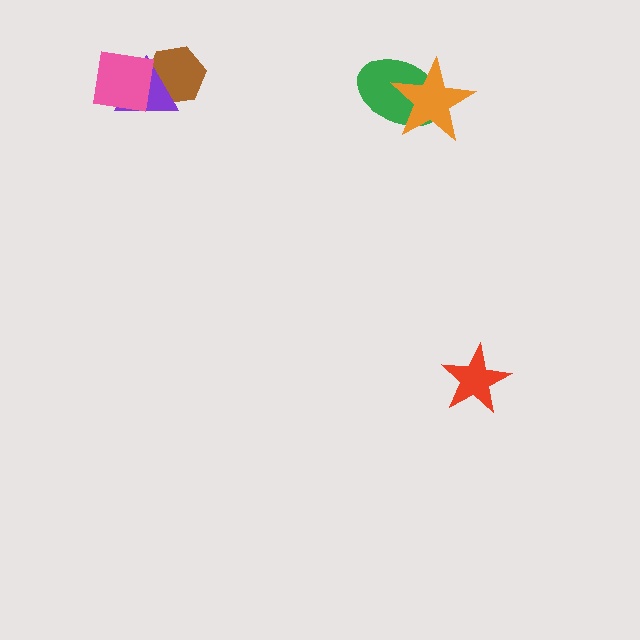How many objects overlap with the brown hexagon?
2 objects overlap with the brown hexagon.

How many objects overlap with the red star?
0 objects overlap with the red star.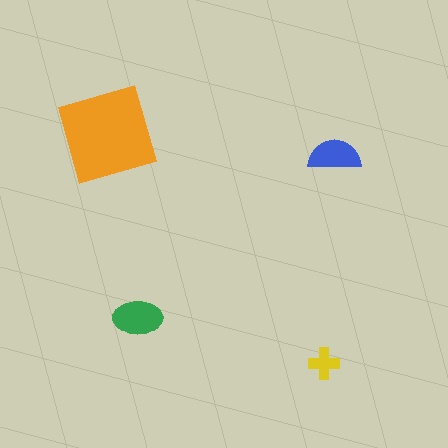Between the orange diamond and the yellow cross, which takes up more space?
The orange diamond.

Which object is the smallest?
The yellow cross.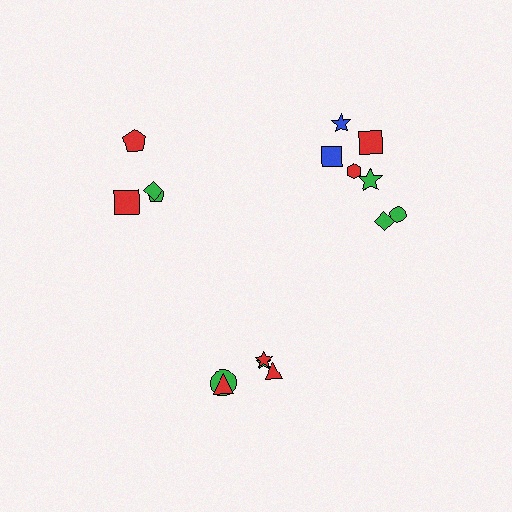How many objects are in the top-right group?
There are 7 objects.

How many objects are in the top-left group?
There are 4 objects.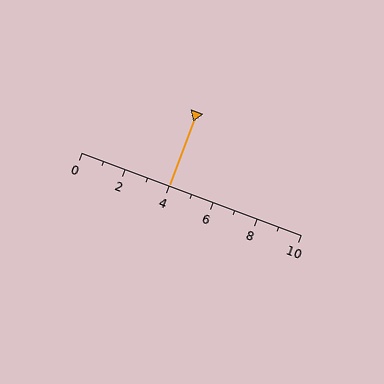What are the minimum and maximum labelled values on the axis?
The axis runs from 0 to 10.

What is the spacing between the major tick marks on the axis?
The major ticks are spaced 2 apart.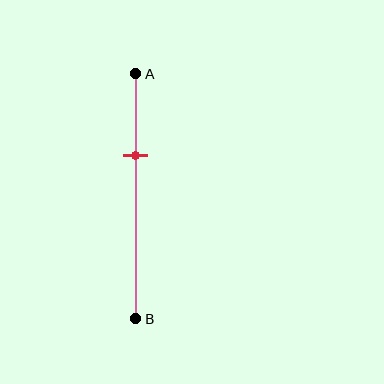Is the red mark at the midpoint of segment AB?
No, the mark is at about 35% from A, not at the 50% midpoint.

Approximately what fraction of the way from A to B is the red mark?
The red mark is approximately 35% of the way from A to B.